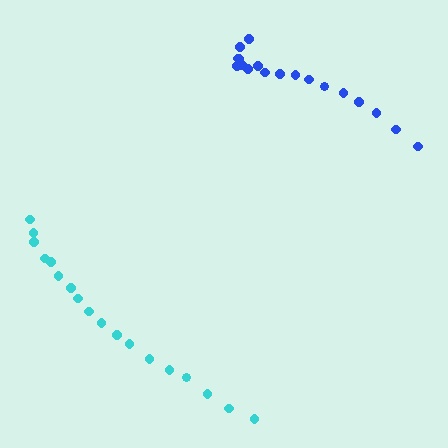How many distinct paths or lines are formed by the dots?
There are 2 distinct paths.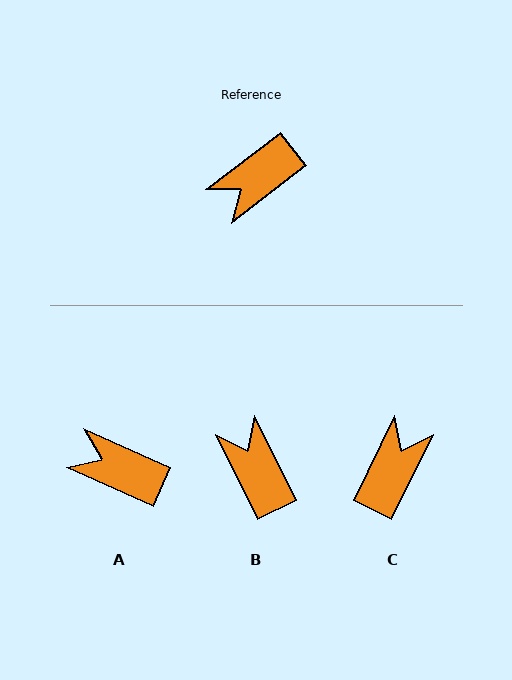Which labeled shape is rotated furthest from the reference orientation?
C, about 153 degrees away.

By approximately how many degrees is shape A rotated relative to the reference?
Approximately 61 degrees clockwise.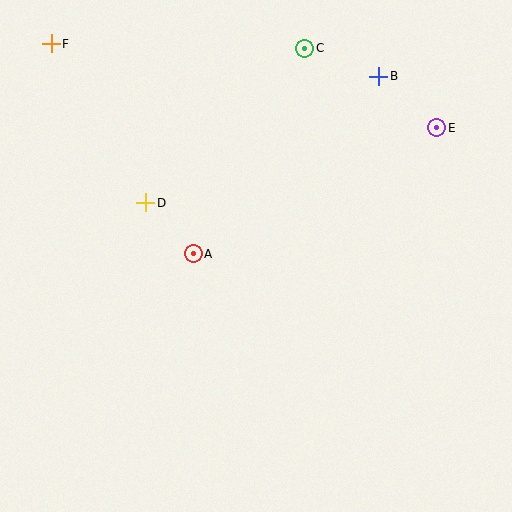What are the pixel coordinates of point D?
Point D is at (146, 203).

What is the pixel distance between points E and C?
The distance between E and C is 154 pixels.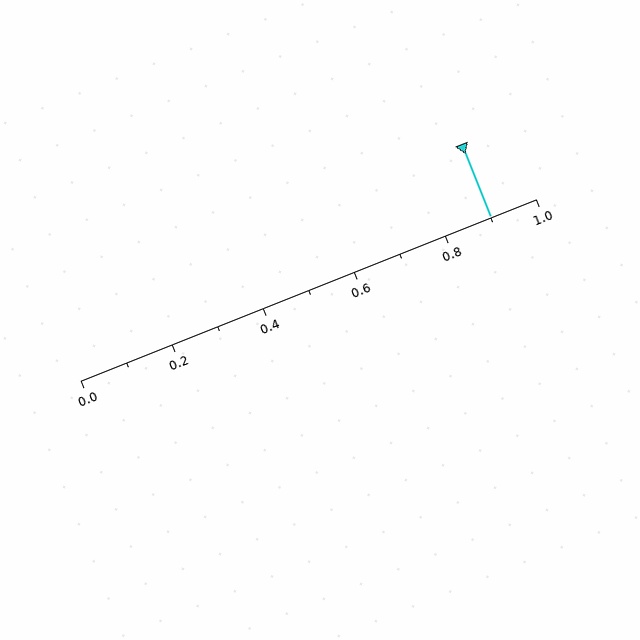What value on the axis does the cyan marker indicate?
The marker indicates approximately 0.9.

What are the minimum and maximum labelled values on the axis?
The axis runs from 0.0 to 1.0.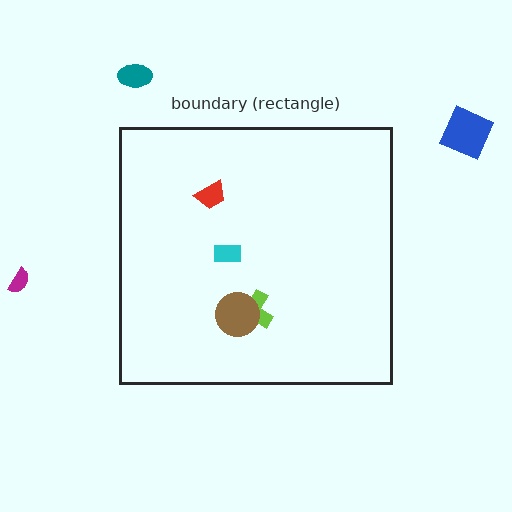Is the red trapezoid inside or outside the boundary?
Inside.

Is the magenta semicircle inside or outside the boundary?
Outside.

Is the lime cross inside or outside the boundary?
Inside.